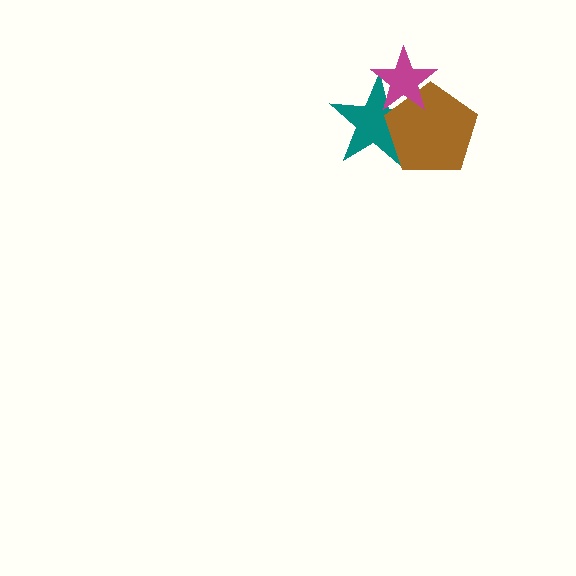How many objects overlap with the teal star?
2 objects overlap with the teal star.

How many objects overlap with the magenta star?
2 objects overlap with the magenta star.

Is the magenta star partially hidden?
No, no other shape covers it.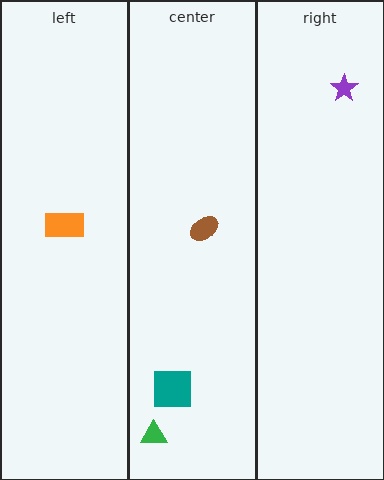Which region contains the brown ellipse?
The center region.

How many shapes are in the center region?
3.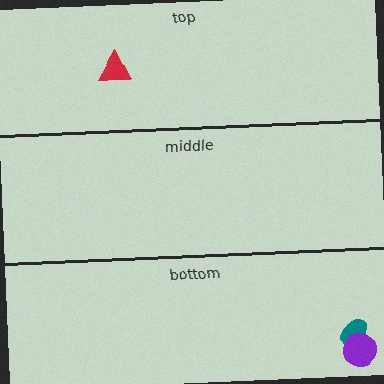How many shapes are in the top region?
1.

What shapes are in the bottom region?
The teal ellipse, the purple circle.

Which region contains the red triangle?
The top region.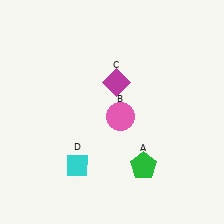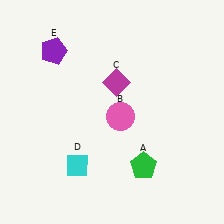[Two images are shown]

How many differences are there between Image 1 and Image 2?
There is 1 difference between the two images.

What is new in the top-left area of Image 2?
A purple pentagon (E) was added in the top-left area of Image 2.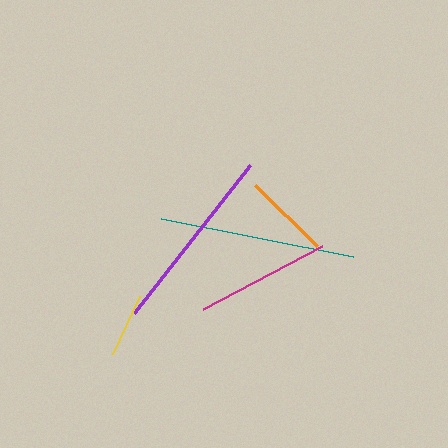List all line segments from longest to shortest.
From longest to shortest: teal, purple, magenta, orange, yellow.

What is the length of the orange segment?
The orange segment is approximately 87 pixels long.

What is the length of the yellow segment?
The yellow segment is approximately 64 pixels long.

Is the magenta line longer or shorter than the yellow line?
The magenta line is longer than the yellow line.